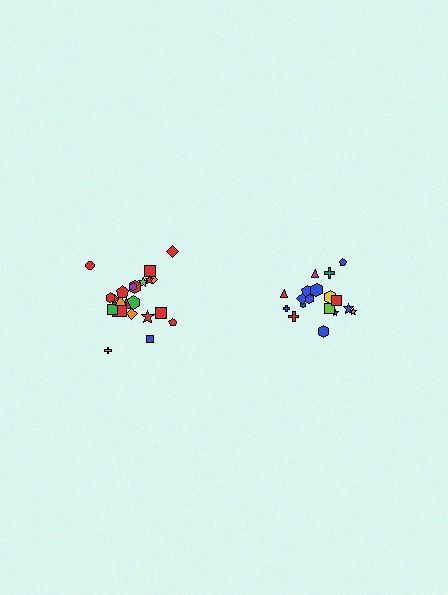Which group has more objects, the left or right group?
The left group.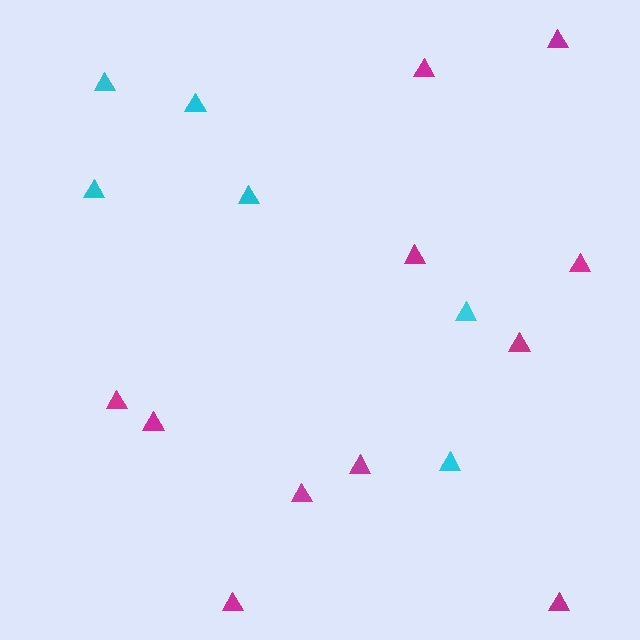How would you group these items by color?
There are 2 groups: one group of magenta triangles (11) and one group of cyan triangles (6).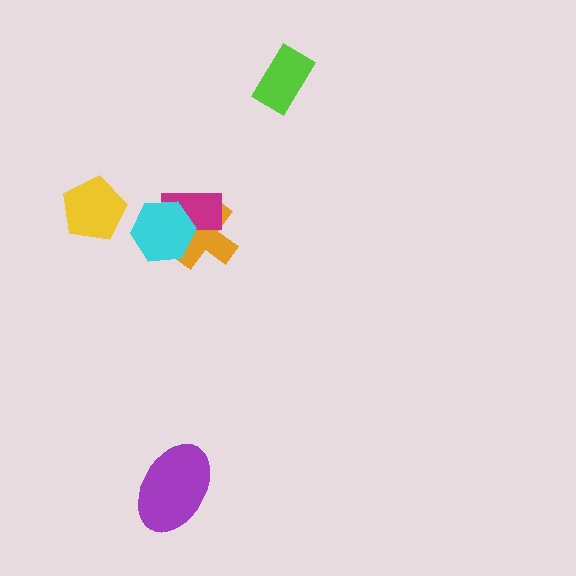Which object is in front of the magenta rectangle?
The cyan hexagon is in front of the magenta rectangle.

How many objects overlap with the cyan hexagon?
2 objects overlap with the cyan hexagon.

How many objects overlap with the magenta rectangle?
2 objects overlap with the magenta rectangle.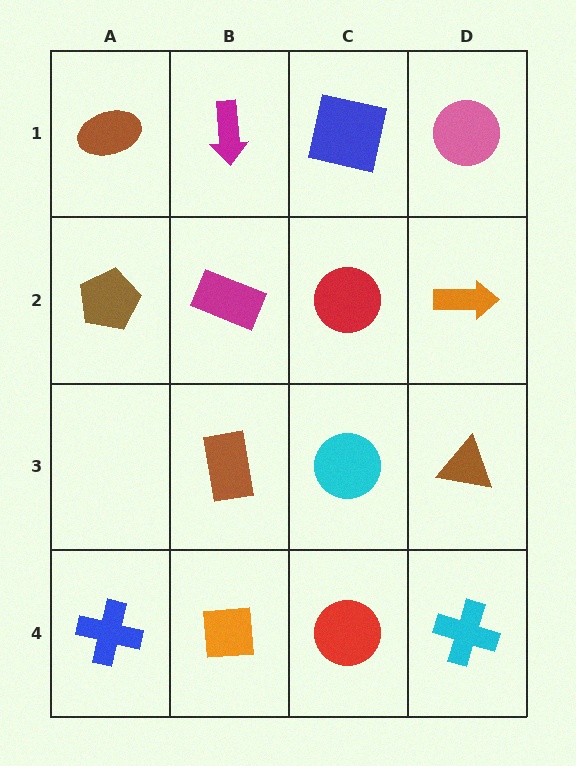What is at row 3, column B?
A brown rectangle.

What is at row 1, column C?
A blue square.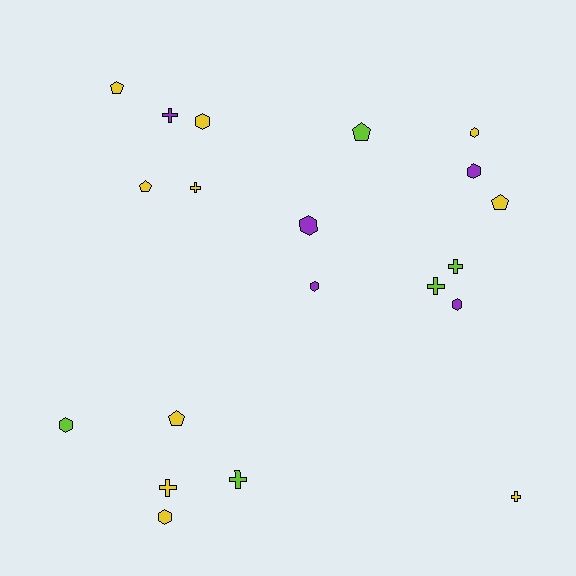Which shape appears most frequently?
Hexagon, with 8 objects.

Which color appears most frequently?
Yellow, with 10 objects.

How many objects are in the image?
There are 20 objects.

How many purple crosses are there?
There is 1 purple cross.